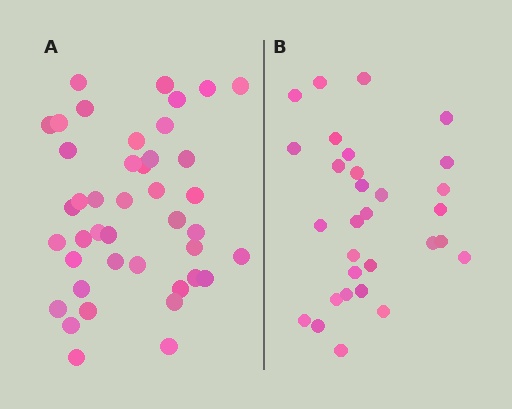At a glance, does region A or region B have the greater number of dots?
Region A (the left region) has more dots.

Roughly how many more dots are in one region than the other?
Region A has roughly 12 or so more dots than region B.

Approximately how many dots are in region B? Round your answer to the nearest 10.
About 30 dots.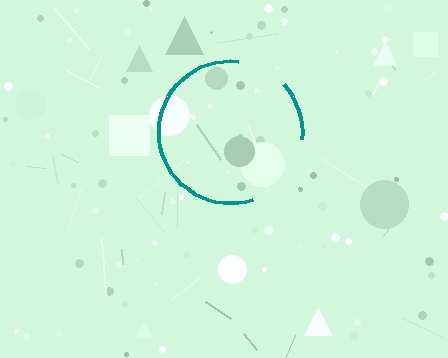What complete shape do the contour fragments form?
The contour fragments form a circle.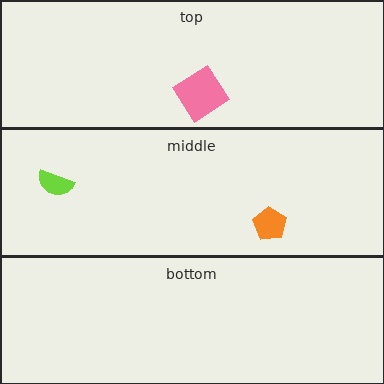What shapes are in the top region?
The pink diamond.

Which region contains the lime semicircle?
The middle region.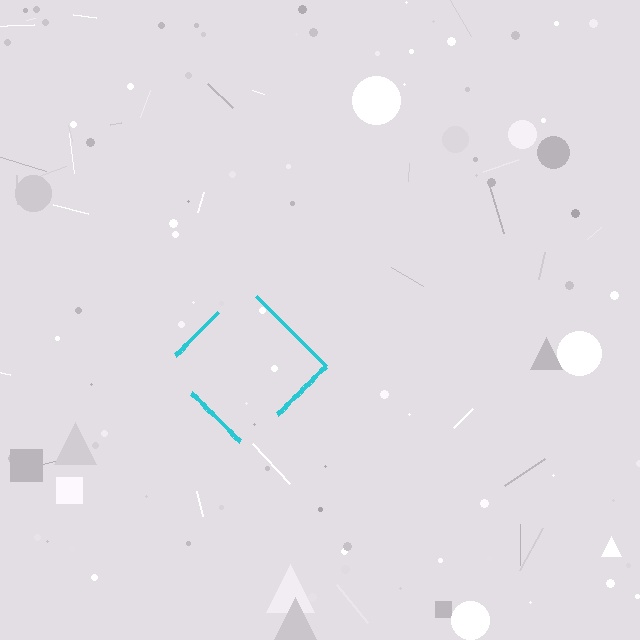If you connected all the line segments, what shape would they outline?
They would outline a diamond.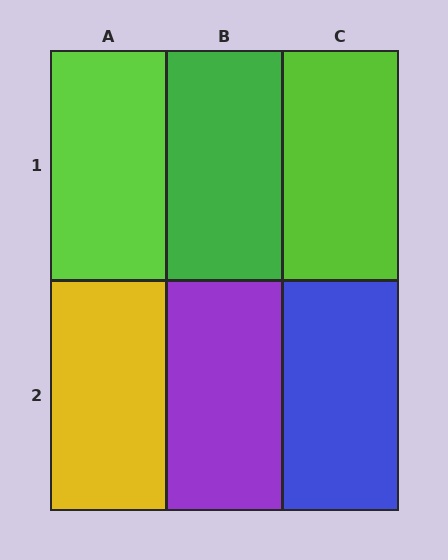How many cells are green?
1 cell is green.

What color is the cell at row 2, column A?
Yellow.